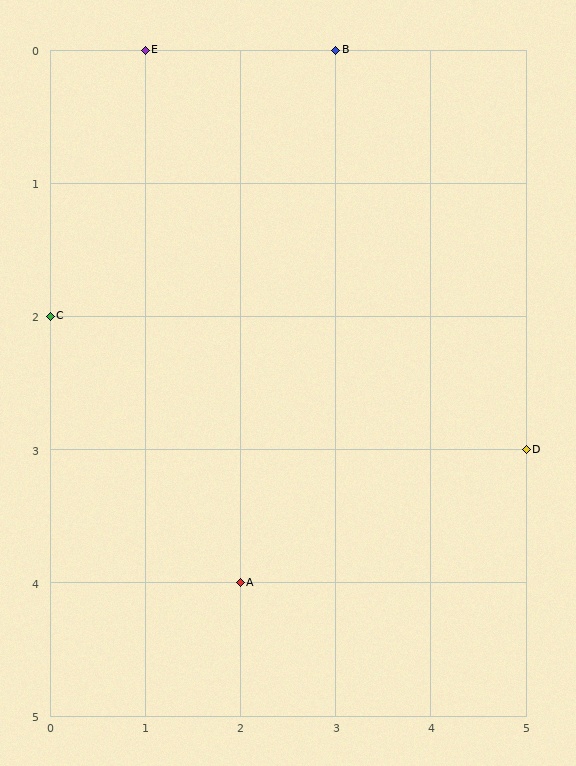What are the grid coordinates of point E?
Point E is at grid coordinates (1, 0).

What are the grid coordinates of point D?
Point D is at grid coordinates (5, 3).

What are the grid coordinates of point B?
Point B is at grid coordinates (3, 0).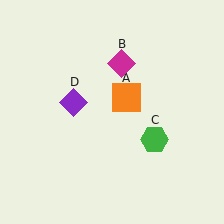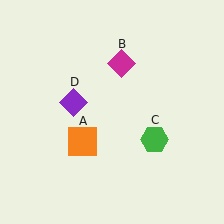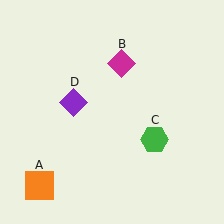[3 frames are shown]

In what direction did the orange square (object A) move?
The orange square (object A) moved down and to the left.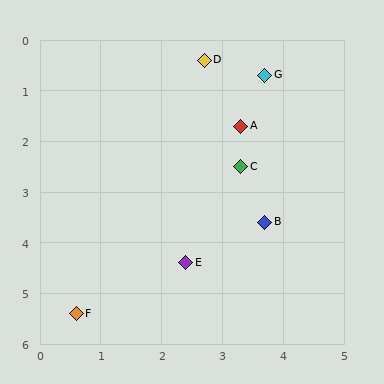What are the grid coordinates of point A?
Point A is at approximately (3.3, 1.7).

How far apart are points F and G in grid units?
Points F and G are about 5.6 grid units apart.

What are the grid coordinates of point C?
Point C is at approximately (3.3, 2.5).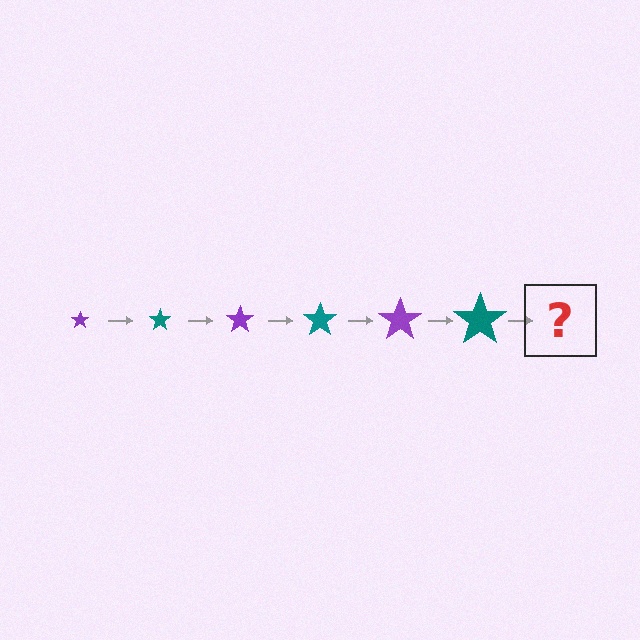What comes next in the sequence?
The next element should be a purple star, larger than the previous one.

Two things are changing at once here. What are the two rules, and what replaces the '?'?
The two rules are that the star grows larger each step and the color cycles through purple and teal. The '?' should be a purple star, larger than the previous one.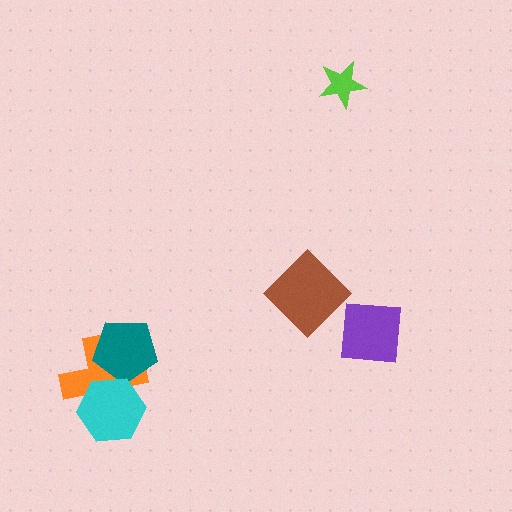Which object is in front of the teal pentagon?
The cyan hexagon is in front of the teal pentagon.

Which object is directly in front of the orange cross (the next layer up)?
The teal pentagon is directly in front of the orange cross.